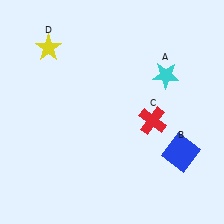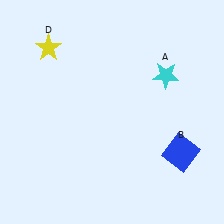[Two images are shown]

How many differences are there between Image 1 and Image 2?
There is 1 difference between the two images.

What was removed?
The red cross (C) was removed in Image 2.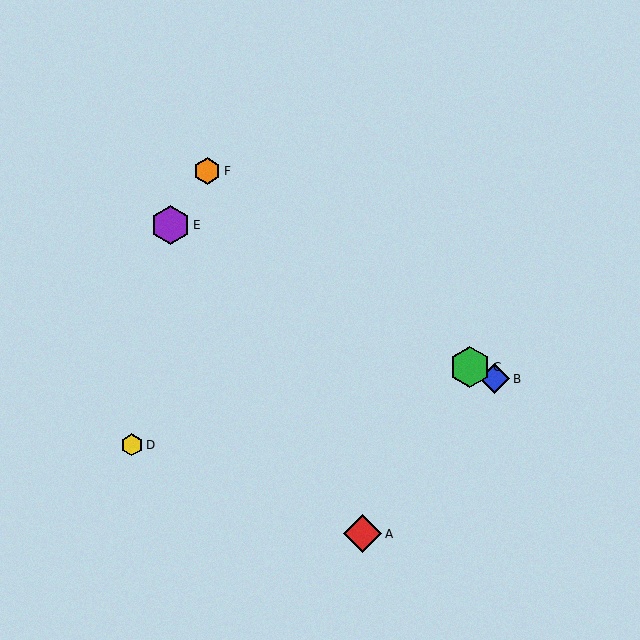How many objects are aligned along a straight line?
3 objects (B, C, E) are aligned along a straight line.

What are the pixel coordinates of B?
Object B is at (495, 379).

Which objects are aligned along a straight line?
Objects B, C, E are aligned along a straight line.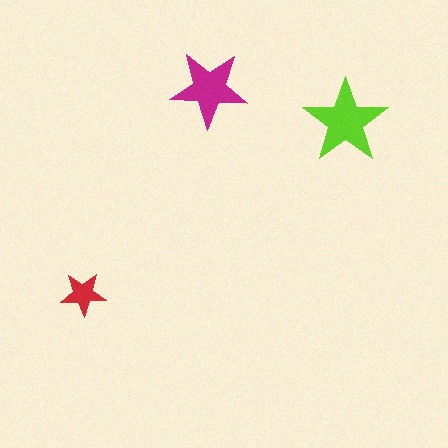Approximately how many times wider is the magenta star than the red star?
About 1.5 times wider.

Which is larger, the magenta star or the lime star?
The lime one.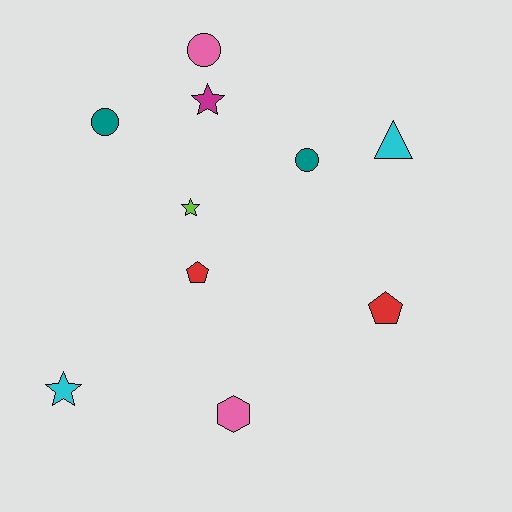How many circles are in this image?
There are 3 circles.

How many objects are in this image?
There are 10 objects.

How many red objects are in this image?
There are 2 red objects.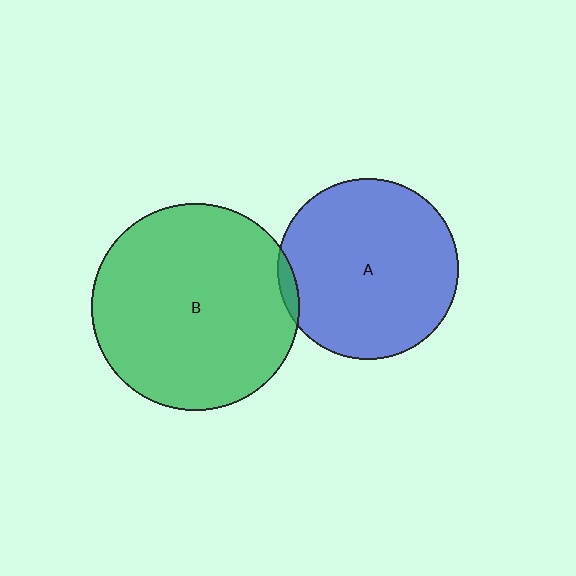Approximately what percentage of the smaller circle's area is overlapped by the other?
Approximately 5%.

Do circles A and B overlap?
Yes.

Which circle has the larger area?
Circle B (green).